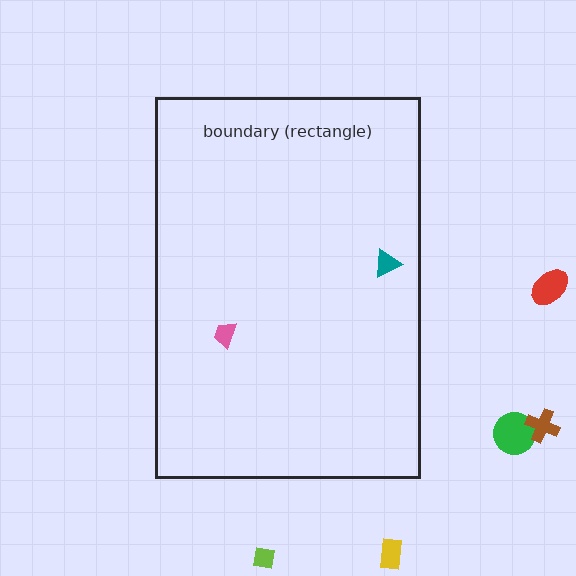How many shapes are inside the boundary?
2 inside, 5 outside.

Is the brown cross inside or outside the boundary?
Outside.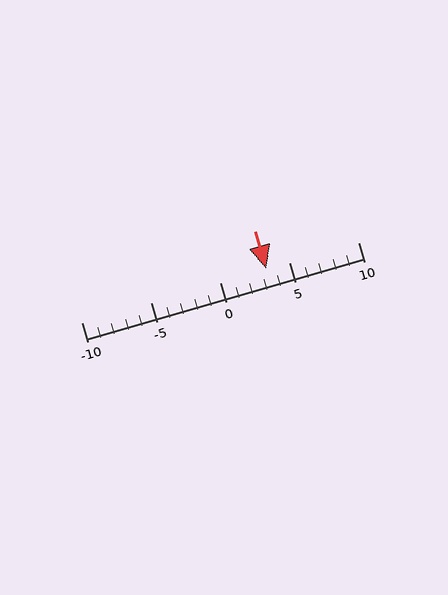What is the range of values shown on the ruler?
The ruler shows values from -10 to 10.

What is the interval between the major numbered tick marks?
The major tick marks are spaced 5 units apart.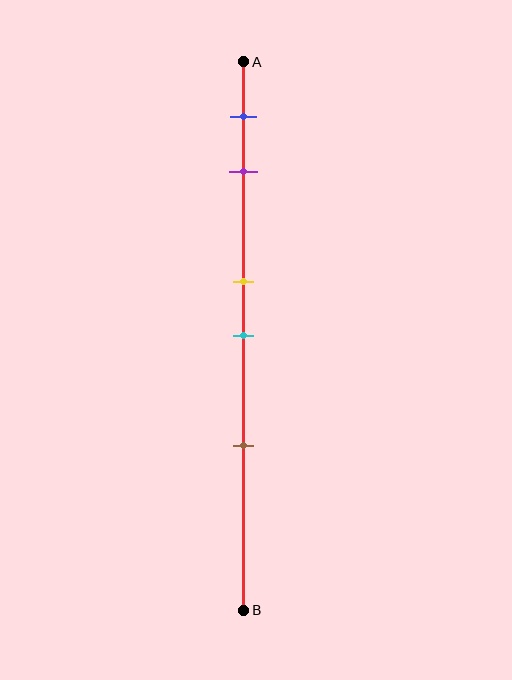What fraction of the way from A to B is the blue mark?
The blue mark is approximately 10% (0.1) of the way from A to B.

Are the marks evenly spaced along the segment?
No, the marks are not evenly spaced.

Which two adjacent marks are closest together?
The yellow and cyan marks are the closest adjacent pair.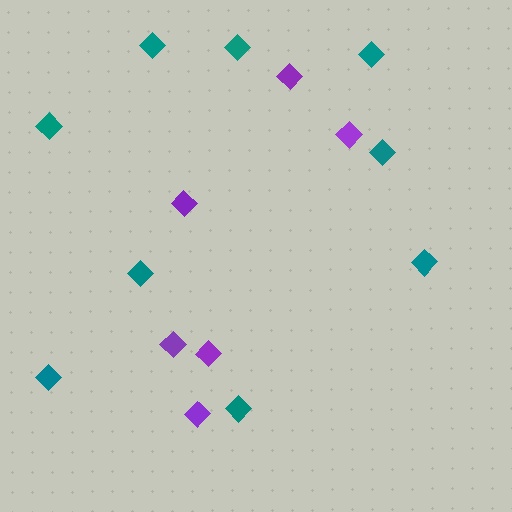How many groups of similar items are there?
There are 2 groups: one group of purple diamonds (6) and one group of teal diamonds (9).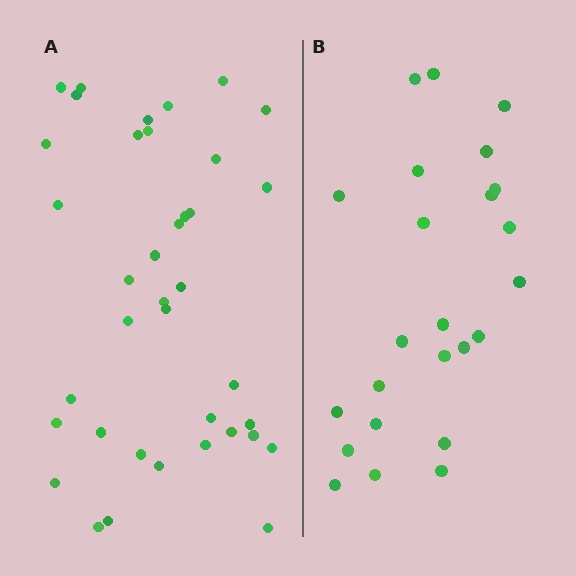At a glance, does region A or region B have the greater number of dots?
Region A (the left region) has more dots.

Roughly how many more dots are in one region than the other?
Region A has approximately 15 more dots than region B.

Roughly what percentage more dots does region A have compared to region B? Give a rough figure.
About 60% more.